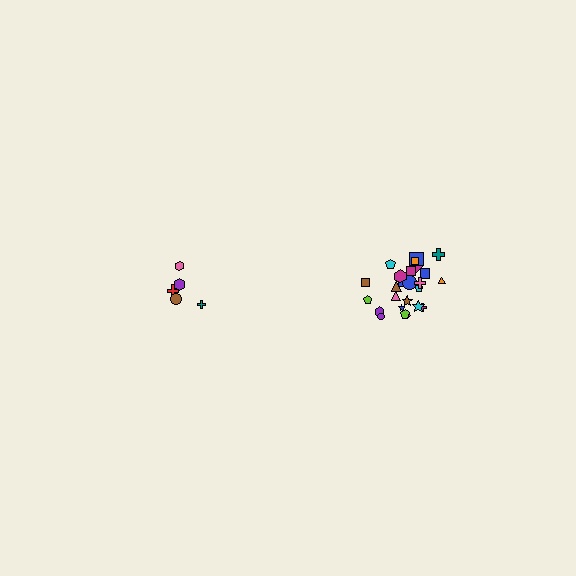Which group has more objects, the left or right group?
The right group.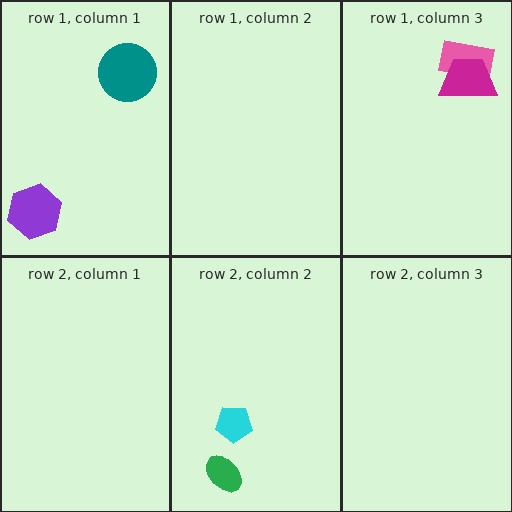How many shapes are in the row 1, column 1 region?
2.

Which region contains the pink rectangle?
The row 1, column 3 region.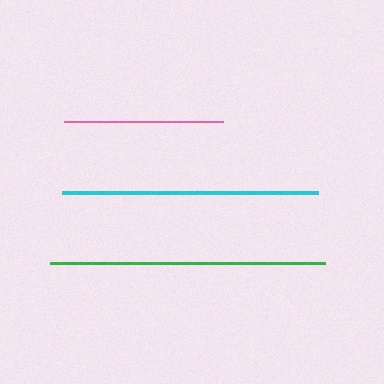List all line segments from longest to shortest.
From longest to shortest: green, cyan, pink.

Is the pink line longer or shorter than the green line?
The green line is longer than the pink line.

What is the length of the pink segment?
The pink segment is approximately 159 pixels long.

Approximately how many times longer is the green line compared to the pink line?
The green line is approximately 1.7 times the length of the pink line.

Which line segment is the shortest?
The pink line is the shortest at approximately 159 pixels.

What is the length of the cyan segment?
The cyan segment is approximately 256 pixels long.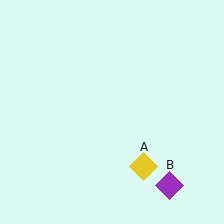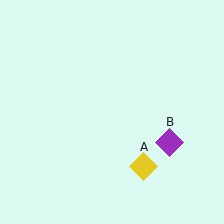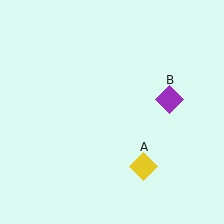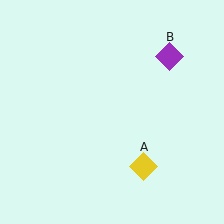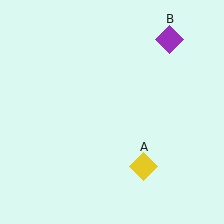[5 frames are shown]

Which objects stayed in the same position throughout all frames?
Yellow diamond (object A) remained stationary.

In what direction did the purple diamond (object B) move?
The purple diamond (object B) moved up.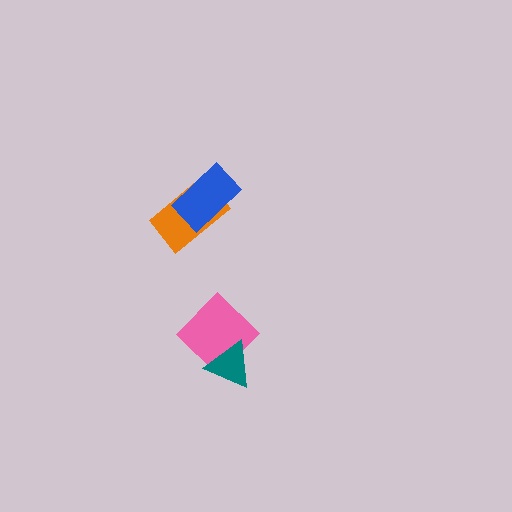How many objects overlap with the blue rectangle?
1 object overlaps with the blue rectangle.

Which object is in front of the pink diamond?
The teal triangle is in front of the pink diamond.